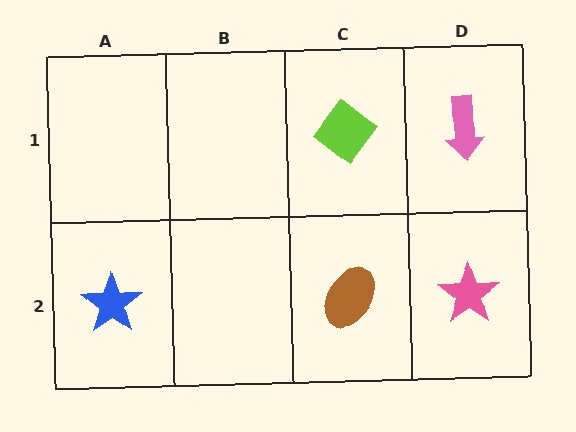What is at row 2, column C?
A brown ellipse.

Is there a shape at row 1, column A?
No, that cell is empty.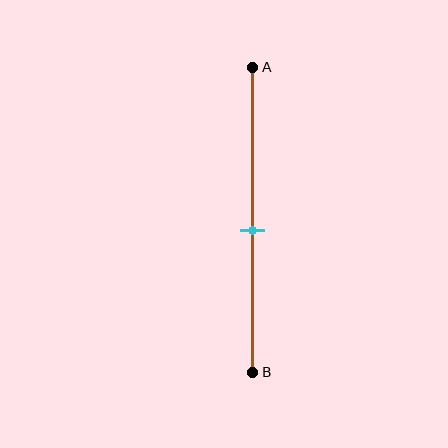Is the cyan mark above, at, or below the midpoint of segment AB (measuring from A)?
The cyan mark is below the midpoint of segment AB.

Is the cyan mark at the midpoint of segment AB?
No, the mark is at about 55% from A, not at the 50% midpoint.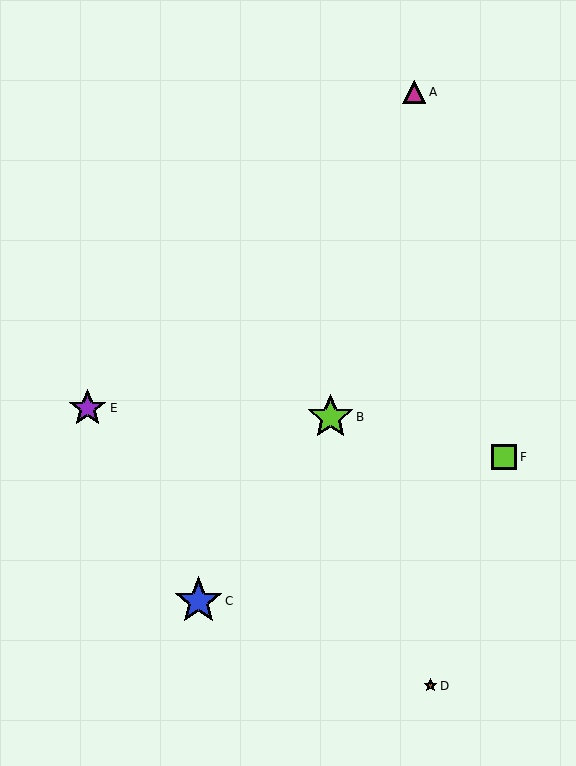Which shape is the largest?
The blue star (labeled C) is the largest.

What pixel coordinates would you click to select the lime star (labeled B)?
Click at (331, 417) to select the lime star B.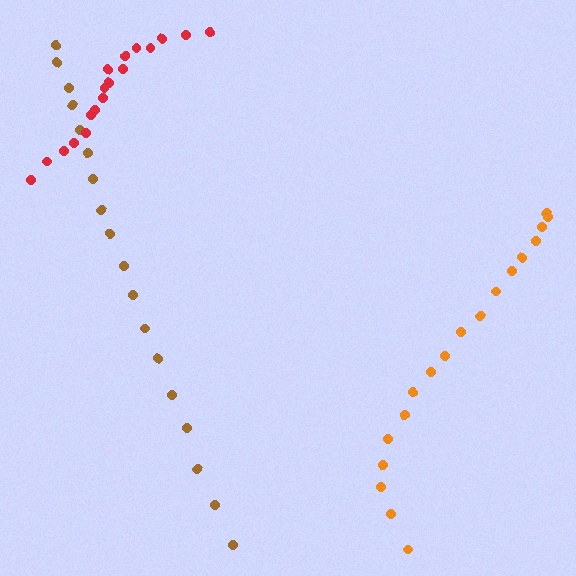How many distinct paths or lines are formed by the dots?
There are 3 distinct paths.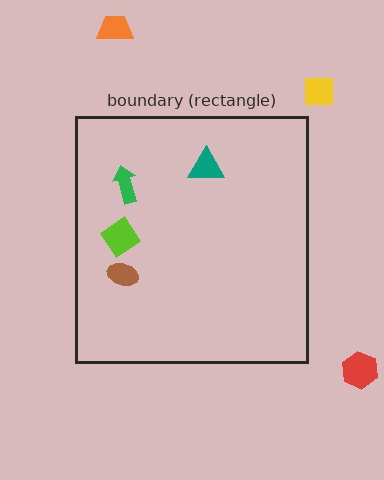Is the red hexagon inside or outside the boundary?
Outside.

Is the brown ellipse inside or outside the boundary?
Inside.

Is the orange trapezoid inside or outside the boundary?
Outside.